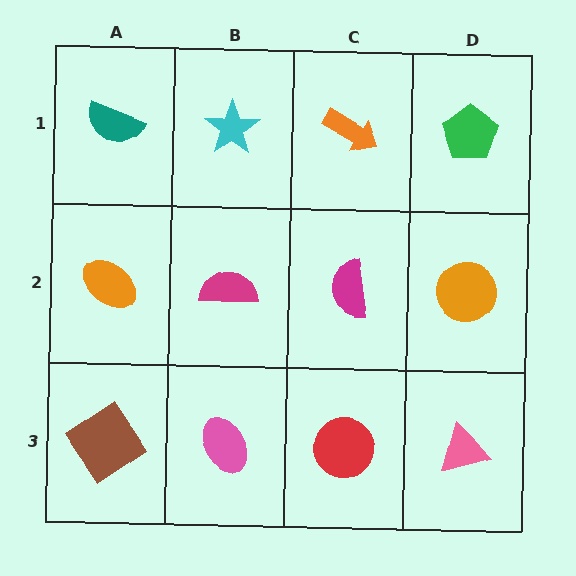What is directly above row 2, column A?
A teal semicircle.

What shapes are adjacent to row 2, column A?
A teal semicircle (row 1, column A), a brown diamond (row 3, column A), a magenta semicircle (row 2, column B).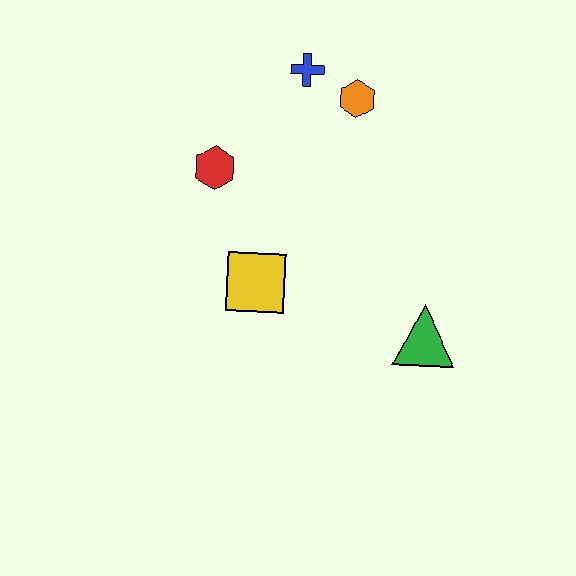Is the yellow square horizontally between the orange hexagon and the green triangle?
No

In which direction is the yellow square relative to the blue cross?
The yellow square is below the blue cross.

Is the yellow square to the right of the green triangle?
No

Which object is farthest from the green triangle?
The blue cross is farthest from the green triangle.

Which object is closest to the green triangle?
The yellow square is closest to the green triangle.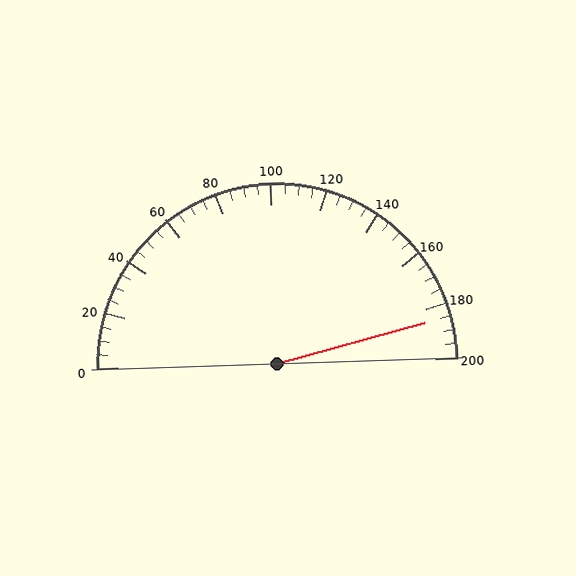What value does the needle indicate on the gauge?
The needle indicates approximately 185.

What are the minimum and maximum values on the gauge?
The gauge ranges from 0 to 200.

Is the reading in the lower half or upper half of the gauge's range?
The reading is in the upper half of the range (0 to 200).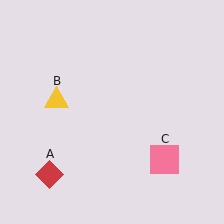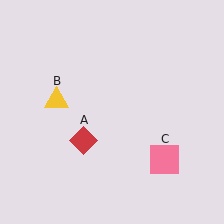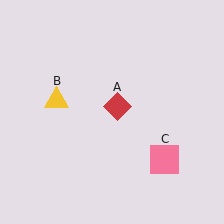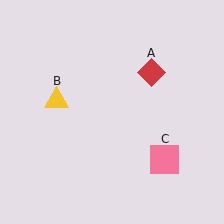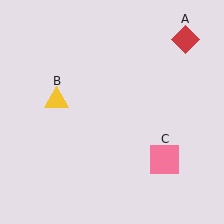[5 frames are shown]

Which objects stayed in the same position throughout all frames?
Yellow triangle (object B) and pink square (object C) remained stationary.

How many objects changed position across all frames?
1 object changed position: red diamond (object A).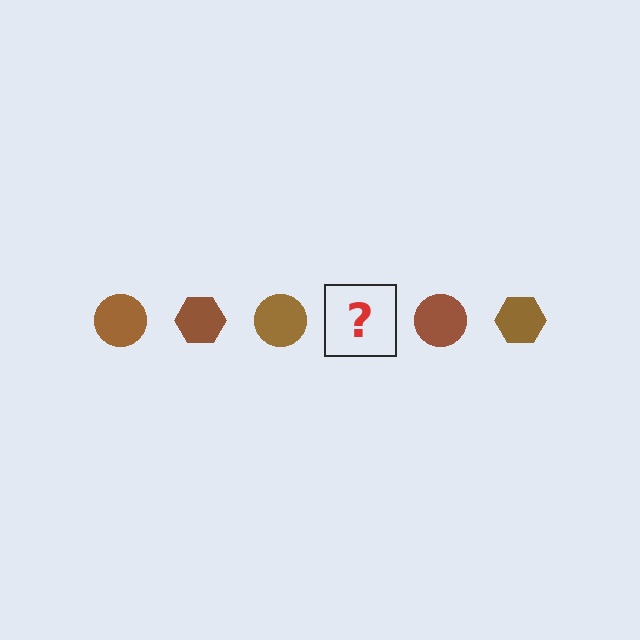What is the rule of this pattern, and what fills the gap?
The rule is that the pattern cycles through circle, hexagon shapes in brown. The gap should be filled with a brown hexagon.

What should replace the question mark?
The question mark should be replaced with a brown hexagon.